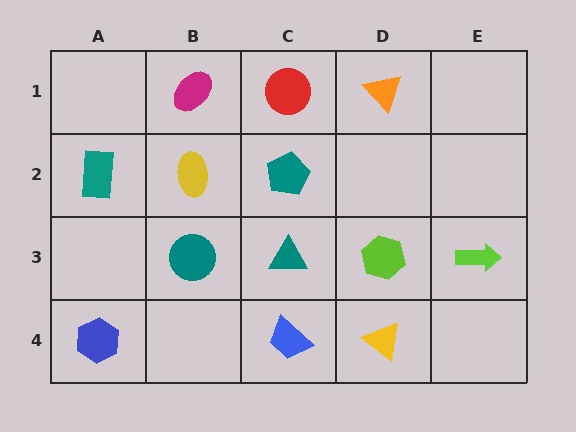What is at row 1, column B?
A magenta ellipse.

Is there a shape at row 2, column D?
No, that cell is empty.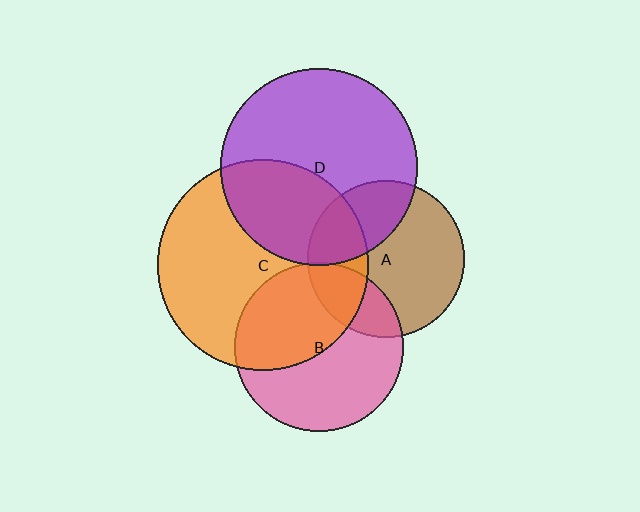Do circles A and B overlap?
Yes.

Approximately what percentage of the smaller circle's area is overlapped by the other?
Approximately 20%.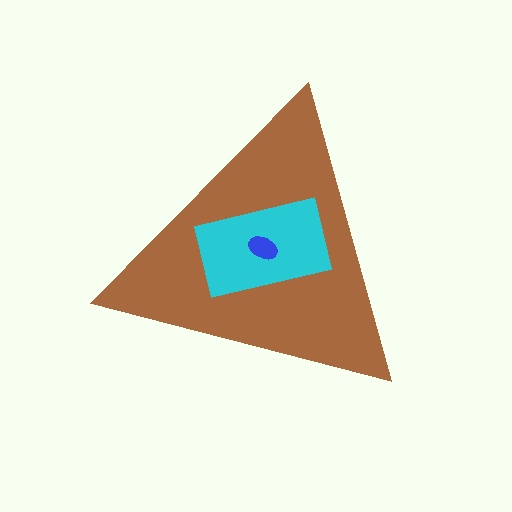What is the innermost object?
The blue ellipse.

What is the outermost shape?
The brown triangle.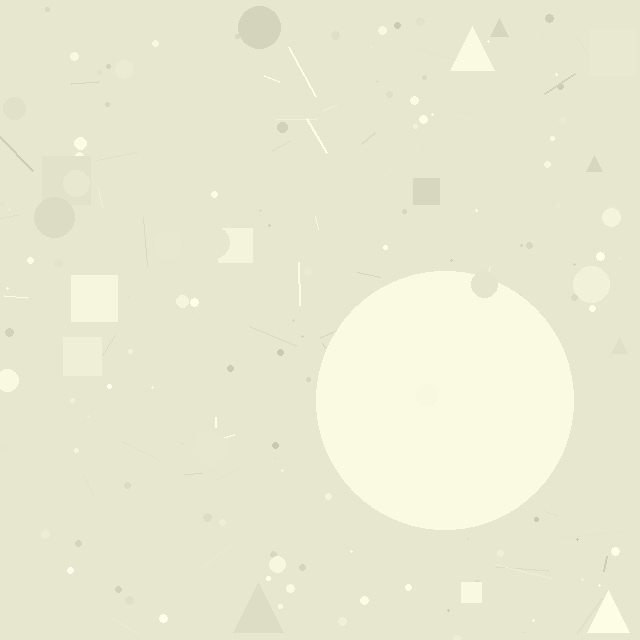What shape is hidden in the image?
A circle is hidden in the image.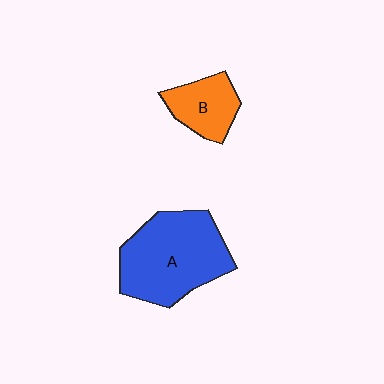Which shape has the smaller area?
Shape B (orange).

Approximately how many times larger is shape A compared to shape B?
Approximately 2.2 times.